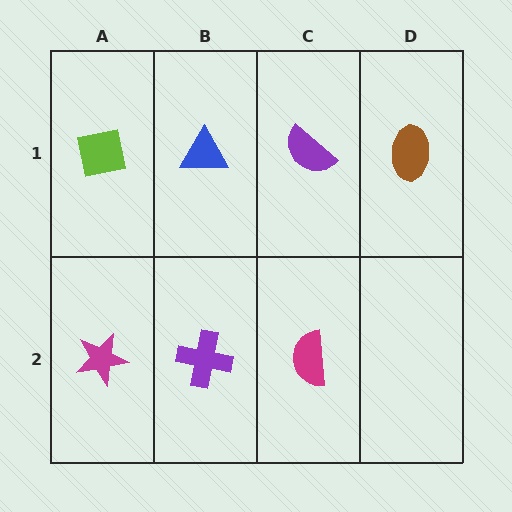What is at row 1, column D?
A brown ellipse.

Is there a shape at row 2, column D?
No, that cell is empty.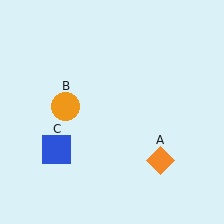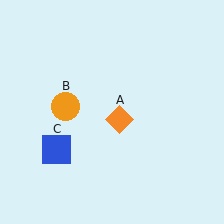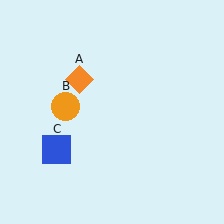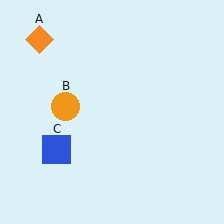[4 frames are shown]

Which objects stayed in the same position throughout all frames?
Orange circle (object B) and blue square (object C) remained stationary.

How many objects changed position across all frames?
1 object changed position: orange diamond (object A).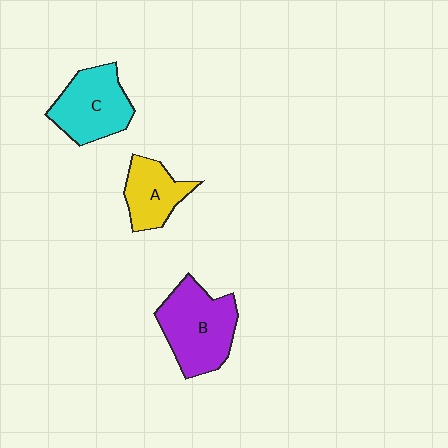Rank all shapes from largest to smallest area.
From largest to smallest: B (purple), C (cyan), A (yellow).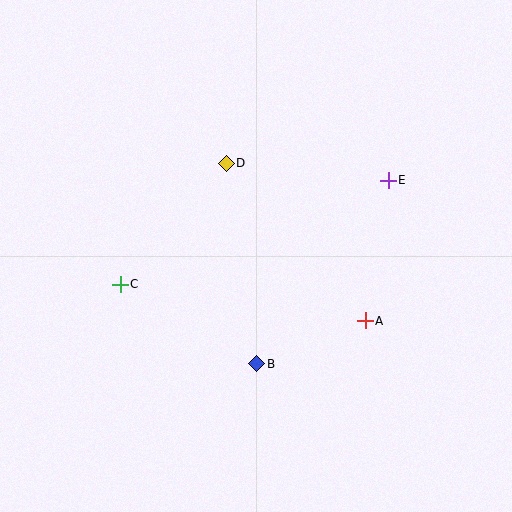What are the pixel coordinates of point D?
Point D is at (226, 163).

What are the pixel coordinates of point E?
Point E is at (388, 180).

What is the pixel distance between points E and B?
The distance between E and B is 226 pixels.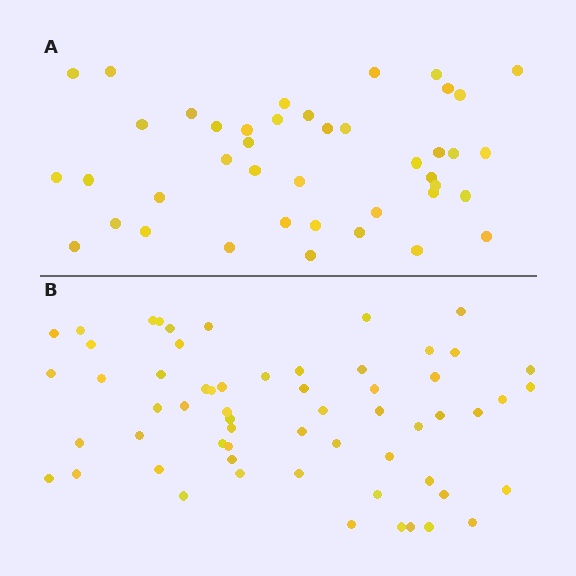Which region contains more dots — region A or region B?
Region B (the bottom region) has more dots.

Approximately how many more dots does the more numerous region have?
Region B has approximately 20 more dots than region A.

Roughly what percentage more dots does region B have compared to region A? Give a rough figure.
About 45% more.